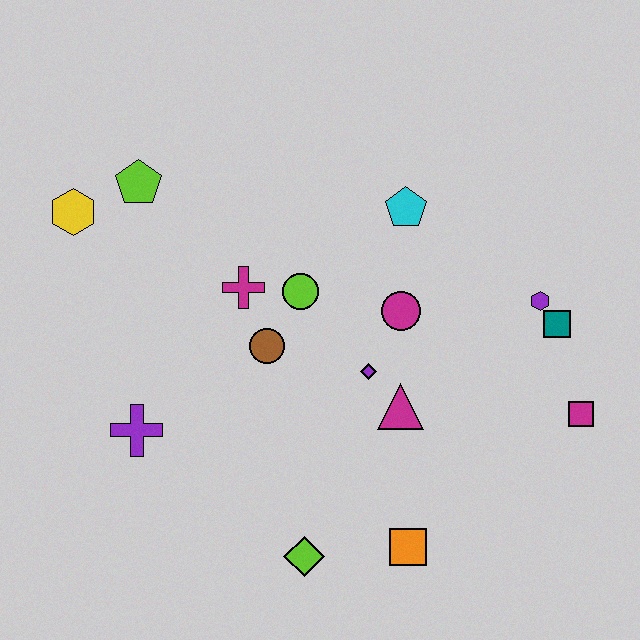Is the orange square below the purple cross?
Yes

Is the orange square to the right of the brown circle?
Yes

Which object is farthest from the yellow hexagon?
The magenta square is farthest from the yellow hexagon.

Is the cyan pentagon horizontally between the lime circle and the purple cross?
No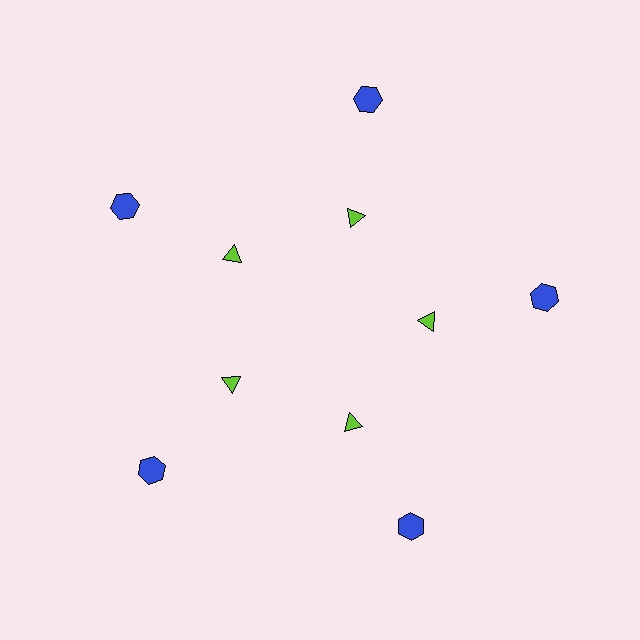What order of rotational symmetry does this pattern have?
This pattern has 5-fold rotational symmetry.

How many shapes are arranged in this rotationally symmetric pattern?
There are 10 shapes, arranged in 5 groups of 2.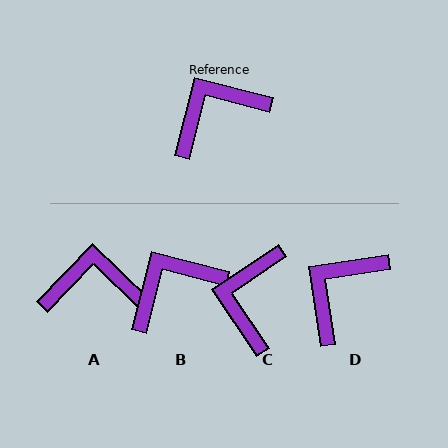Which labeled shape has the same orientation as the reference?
B.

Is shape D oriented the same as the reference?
No, it is off by about 23 degrees.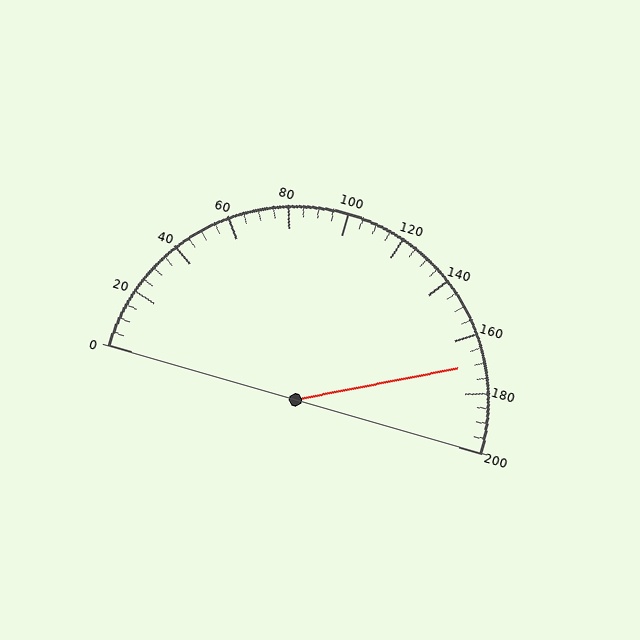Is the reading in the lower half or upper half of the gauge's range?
The reading is in the upper half of the range (0 to 200).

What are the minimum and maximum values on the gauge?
The gauge ranges from 0 to 200.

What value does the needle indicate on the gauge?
The needle indicates approximately 170.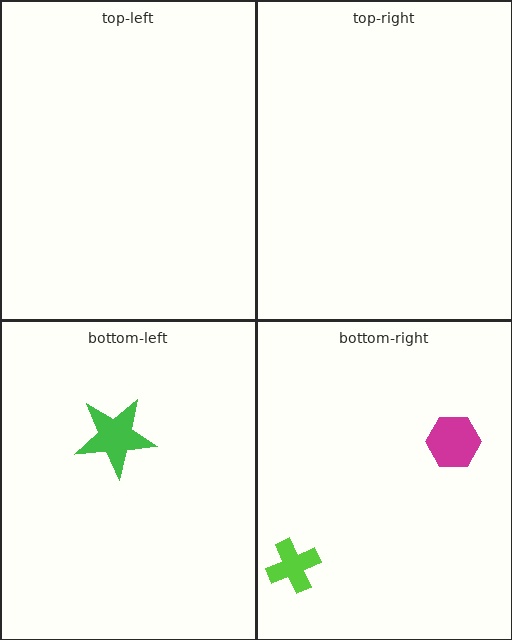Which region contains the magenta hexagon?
The bottom-right region.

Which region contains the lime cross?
The bottom-right region.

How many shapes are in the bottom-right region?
2.